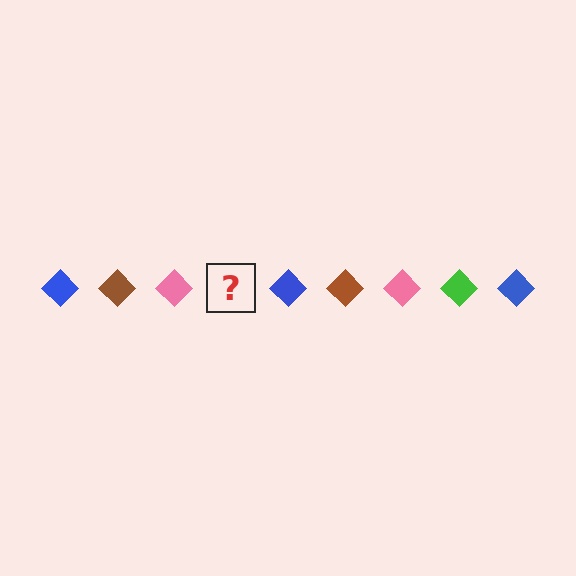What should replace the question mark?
The question mark should be replaced with a green diamond.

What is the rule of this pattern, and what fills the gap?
The rule is that the pattern cycles through blue, brown, pink, green diamonds. The gap should be filled with a green diamond.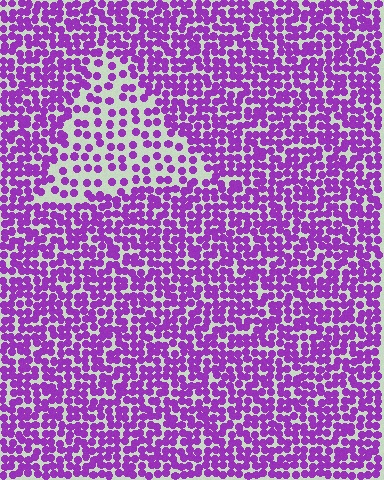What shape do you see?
I see a triangle.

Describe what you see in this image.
The image contains small purple elements arranged at two different densities. A triangle-shaped region is visible where the elements are less densely packed than the surrounding area.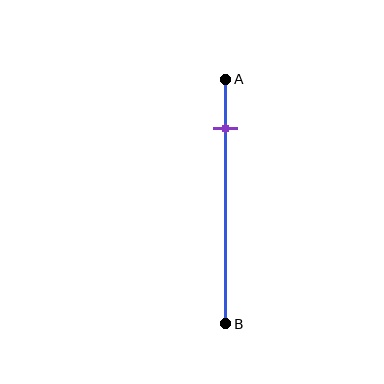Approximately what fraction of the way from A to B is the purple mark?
The purple mark is approximately 20% of the way from A to B.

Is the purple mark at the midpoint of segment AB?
No, the mark is at about 20% from A, not at the 50% midpoint.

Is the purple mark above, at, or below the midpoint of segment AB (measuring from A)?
The purple mark is above the midpoint of segment AB.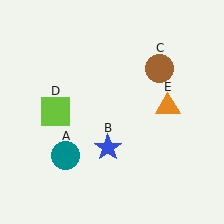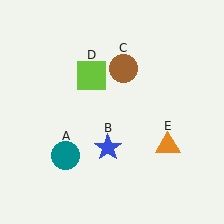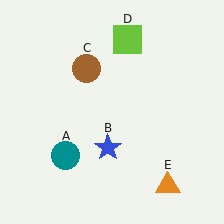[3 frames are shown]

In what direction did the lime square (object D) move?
The lime square (object D) moved up and to the right.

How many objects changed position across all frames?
3 objects changed position: brown circle (object C), lime square (object D), orange triangle (object E).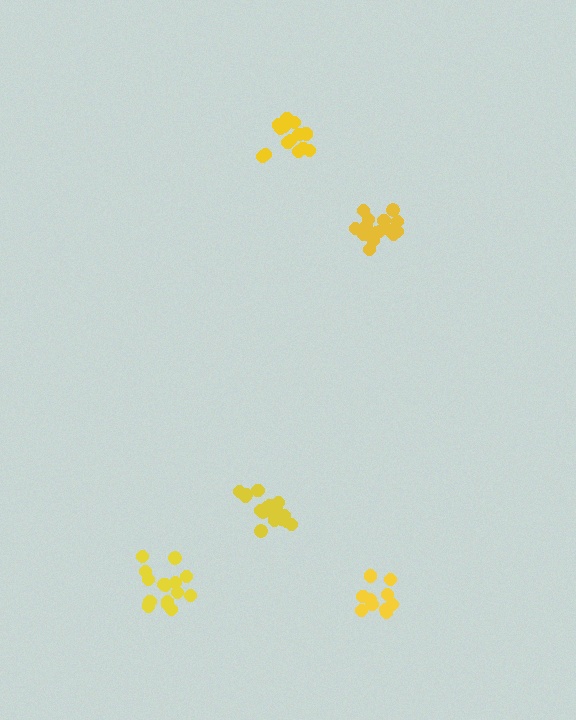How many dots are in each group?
Group 1: 15 dots, Group 2: 17 dots, Group 3: 15 dots, Group 4: 11 dots, Group 5: 16 dots (74 total).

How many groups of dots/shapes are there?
There are 5 groups.